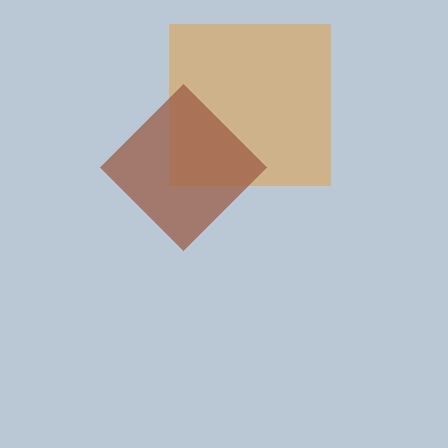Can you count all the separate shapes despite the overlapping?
Yes, there are 2 separate shapes.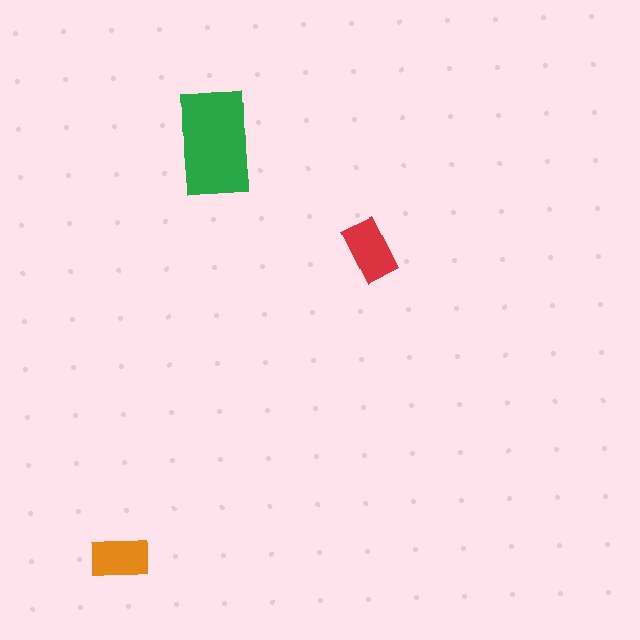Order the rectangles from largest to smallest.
the green one, the red one, the orange one.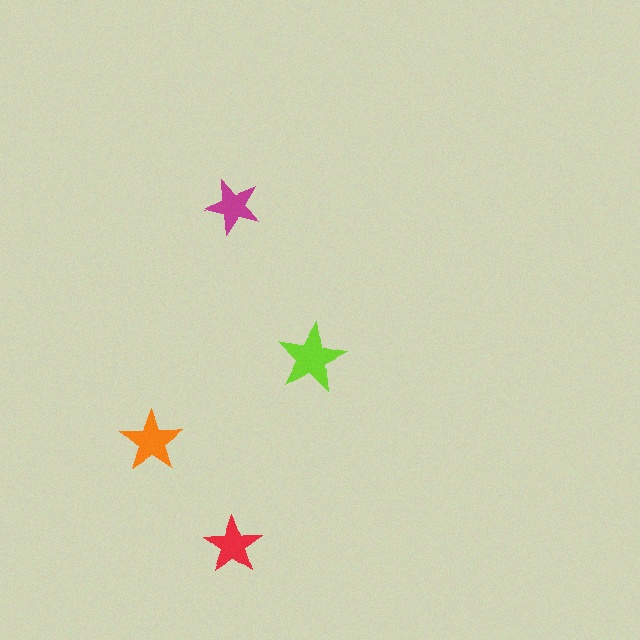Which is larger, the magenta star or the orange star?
The orange one.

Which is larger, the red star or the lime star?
The lime one.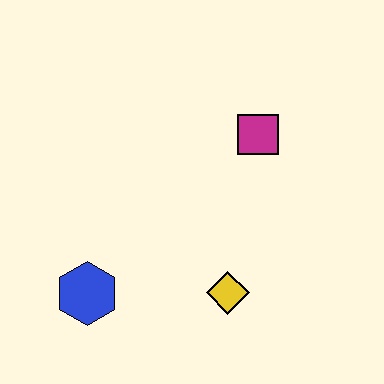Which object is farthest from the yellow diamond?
The magenta square is farthest from the yellow diamond.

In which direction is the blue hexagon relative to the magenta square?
The blue hexagon is to the left of the magenta square.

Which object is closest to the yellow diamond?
The blue hexagon is closest to the yellow diamond.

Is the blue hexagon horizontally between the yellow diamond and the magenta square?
No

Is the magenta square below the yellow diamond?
No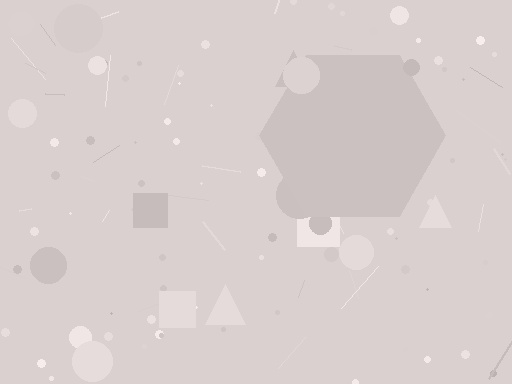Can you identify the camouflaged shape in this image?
The camouflaged shape is a hexagon.